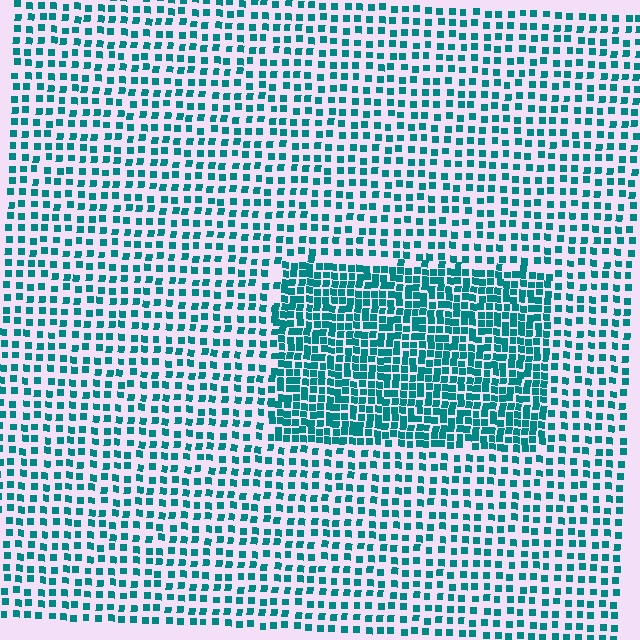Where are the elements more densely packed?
The elements are more densely packed inside the rectangle boundary.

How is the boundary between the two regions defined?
The boundary is defined by a change in element density (approximately 2.0x ratio). All elements are the same color, size, and shape.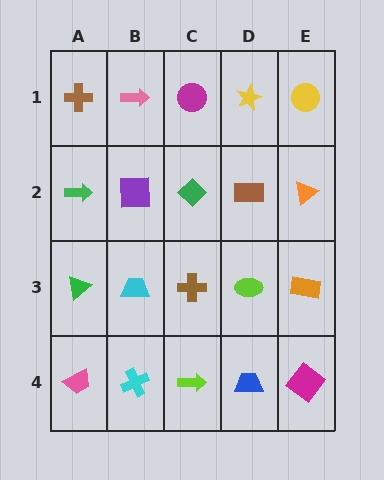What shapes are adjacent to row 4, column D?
A lime ellipse (row 3, column D), a lime arrow (row 4, column C), a magenta diamond (row 4, column E).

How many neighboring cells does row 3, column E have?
3.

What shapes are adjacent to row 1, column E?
An orange triangle (row 2, column E), a yellow star (row 1, column D).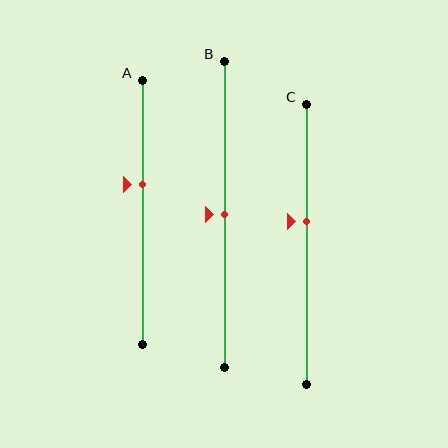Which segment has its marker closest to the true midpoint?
Segment B has its marker closest to the true midpoint.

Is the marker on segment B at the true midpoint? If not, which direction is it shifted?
Yes, the marker on segment B is at the true midpoint.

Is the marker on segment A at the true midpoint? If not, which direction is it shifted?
No, the marker on segment A is shifted upward by about 11% of the segment length.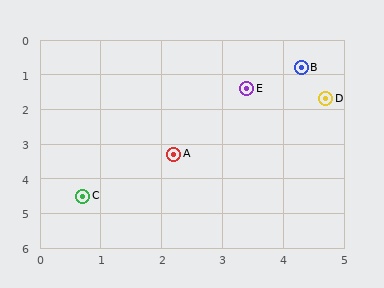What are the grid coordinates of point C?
Point C is at approximately (0.7, 4.5).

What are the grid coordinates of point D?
Point D is at approximately (4.7, 1.7).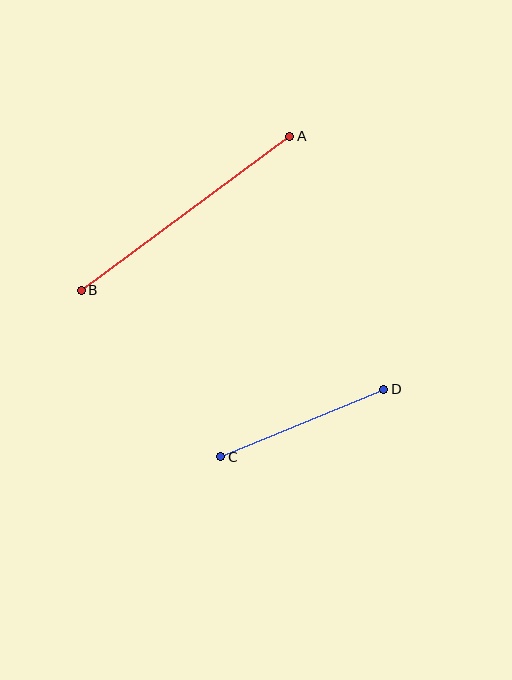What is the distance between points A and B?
The distance is approximately 259 pixels.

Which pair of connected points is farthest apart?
Points A and B are farthest apart.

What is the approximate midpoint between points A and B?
The midpoint is at approximately (185, 213) pixels.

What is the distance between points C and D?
The distance is approximately 176 pixels.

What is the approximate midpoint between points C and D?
The midpoint is at approximately (302, 423) pixels.